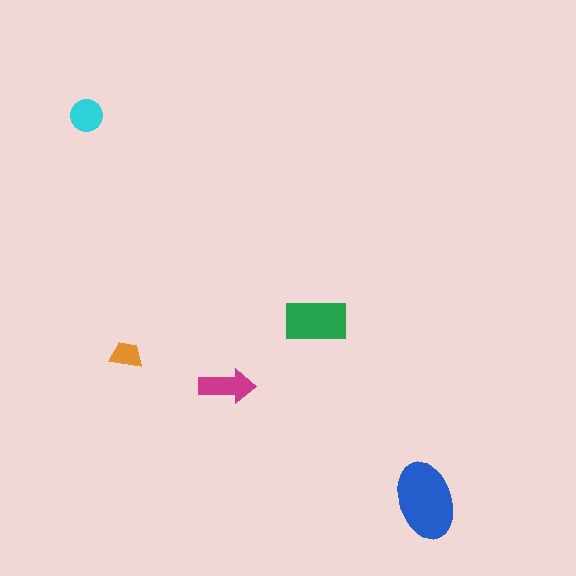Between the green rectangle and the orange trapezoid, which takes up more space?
The green rectangle.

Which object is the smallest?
The orange trapezoid.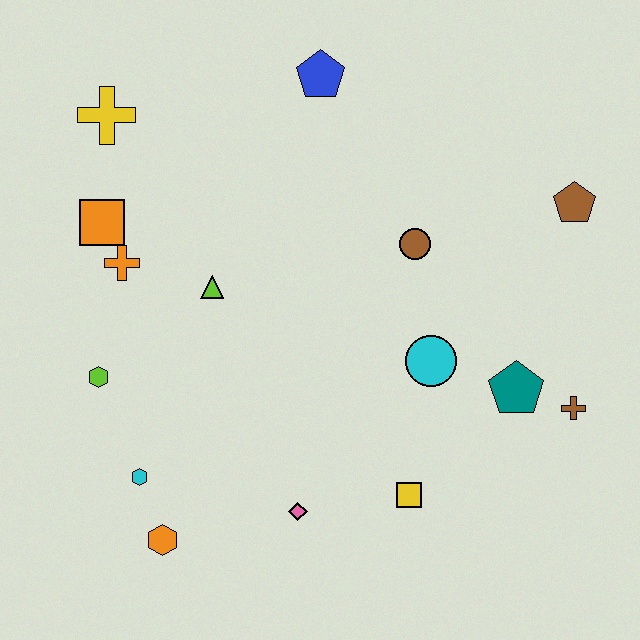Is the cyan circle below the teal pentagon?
No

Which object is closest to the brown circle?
The cyan circle is closest to the brown circle.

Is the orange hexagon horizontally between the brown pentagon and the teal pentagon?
No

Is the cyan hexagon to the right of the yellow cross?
Yes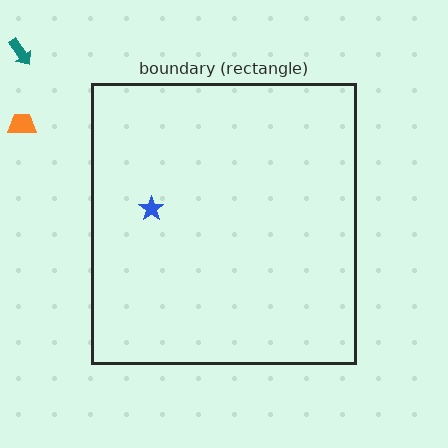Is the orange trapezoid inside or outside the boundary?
Outside.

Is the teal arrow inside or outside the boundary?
Outside.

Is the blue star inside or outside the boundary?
Inside.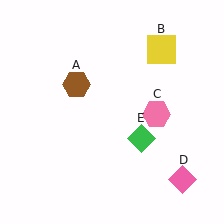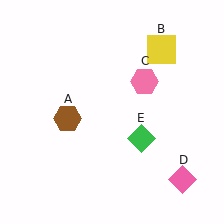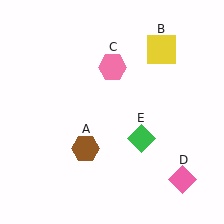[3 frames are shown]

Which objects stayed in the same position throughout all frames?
Yellow square (object B) and pink diamond (object D) and green diamond (object E) remained stationary.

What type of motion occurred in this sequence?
The brown hexagon (object A), pink hexagon (object C) rotated counterclockwise around the center of the scene.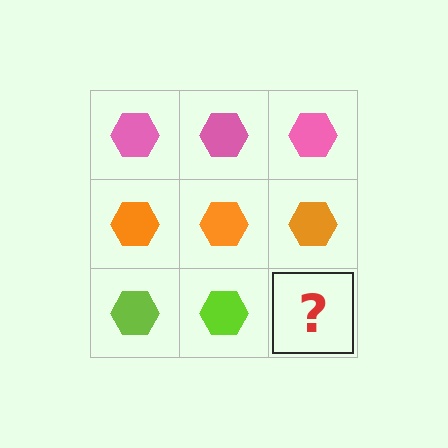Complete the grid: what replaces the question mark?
The question mark should be replaced with a lime hexagon.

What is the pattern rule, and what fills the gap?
The rule is that each row has a consistent color. The gap should be filled with a lime hexagon.